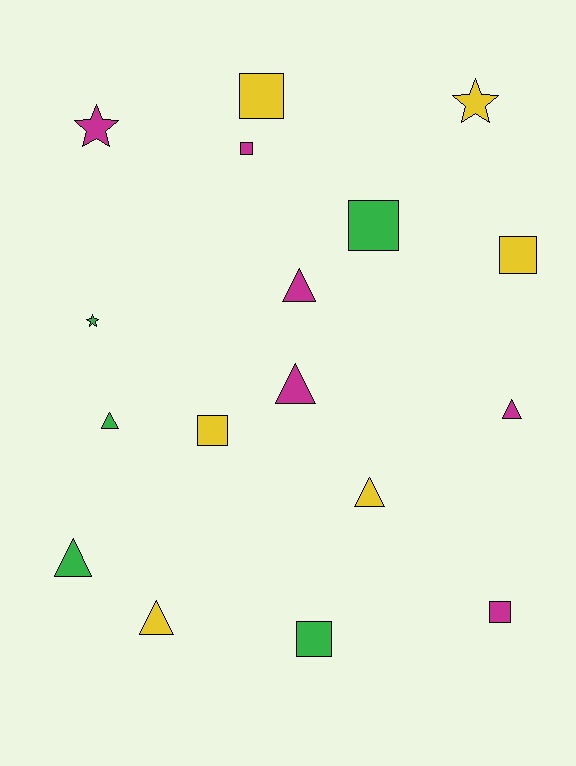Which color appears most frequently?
Magenta, with 6 objects.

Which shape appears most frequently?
Square, with 7 objects.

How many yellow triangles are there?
There are 2 yellow triangles.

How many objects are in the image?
There are 17 objects.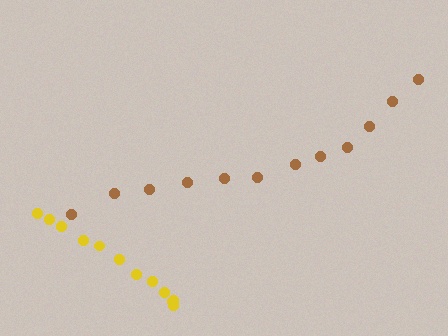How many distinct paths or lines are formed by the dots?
There are 2 distinct paths.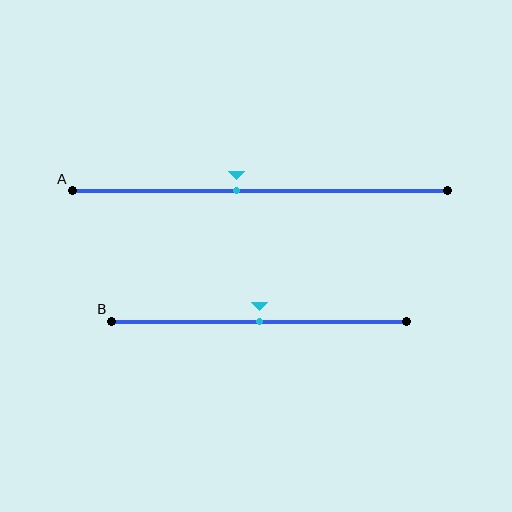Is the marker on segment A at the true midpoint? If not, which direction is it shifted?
No, the marker on segment A is shifted to the left by about 6% of the segment length.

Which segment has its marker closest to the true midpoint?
Segment B has its marker closest to the true midpoint.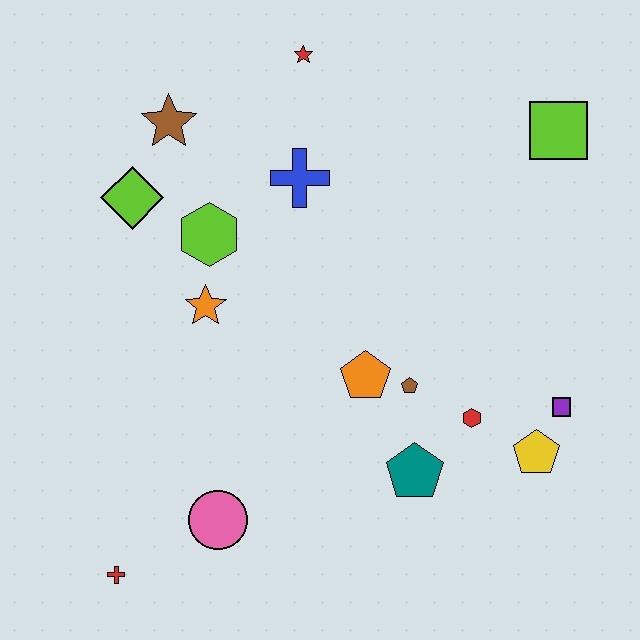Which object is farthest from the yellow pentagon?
The brown star is farthest from the yellow pentagon.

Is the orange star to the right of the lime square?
No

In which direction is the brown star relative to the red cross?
The brown star is above the red cross.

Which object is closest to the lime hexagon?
The orange star is closest to the lime hexagon.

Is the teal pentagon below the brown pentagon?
Yes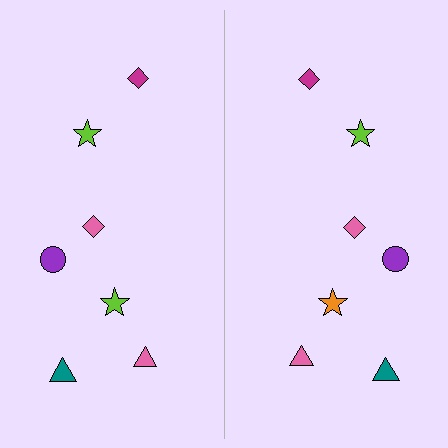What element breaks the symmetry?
The orange star on the right side breaks the symmetry — its mirror counterpart is lime.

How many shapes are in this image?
There are 14 shapes in this image.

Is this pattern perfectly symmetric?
No, the pattern is not perfectly symmetric. The orange star on the right side breaks the symmetry — its mirror counterpart is lime.